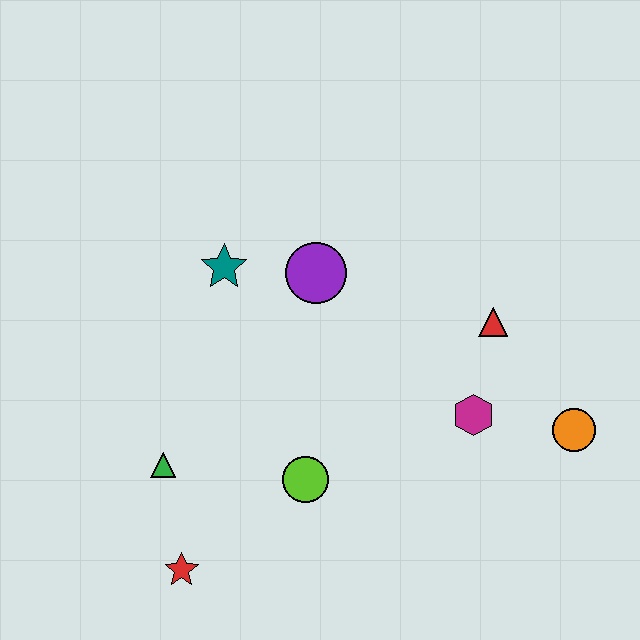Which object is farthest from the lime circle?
The orange circle is farthest from the lime circle.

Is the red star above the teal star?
No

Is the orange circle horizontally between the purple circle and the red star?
No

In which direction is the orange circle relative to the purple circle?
The orange circle is to the right of the purple circle.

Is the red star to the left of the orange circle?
Yes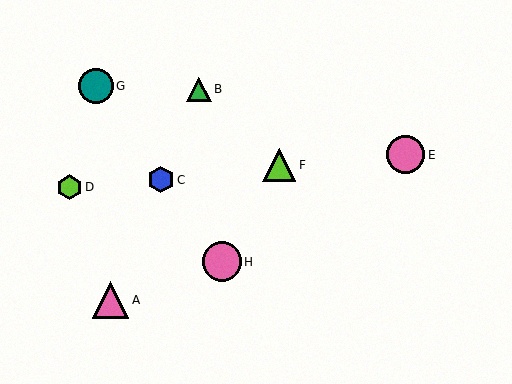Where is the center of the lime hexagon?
The center of the lime hexagon is at (69, 187).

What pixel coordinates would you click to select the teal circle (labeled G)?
Click at (96, 86) to select the teal circle G.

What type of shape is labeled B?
Shape B is a green triangle.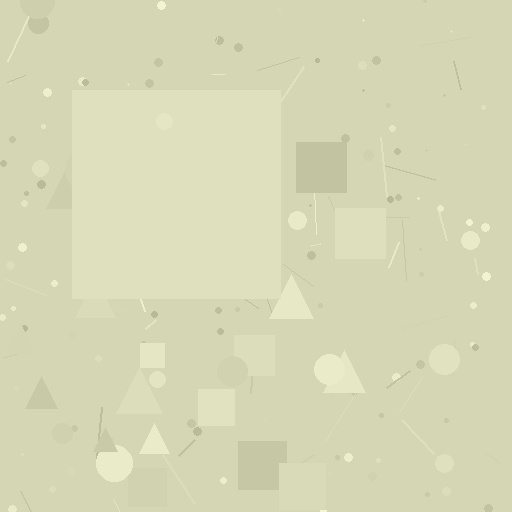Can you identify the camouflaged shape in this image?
The camouflaged shape is a square.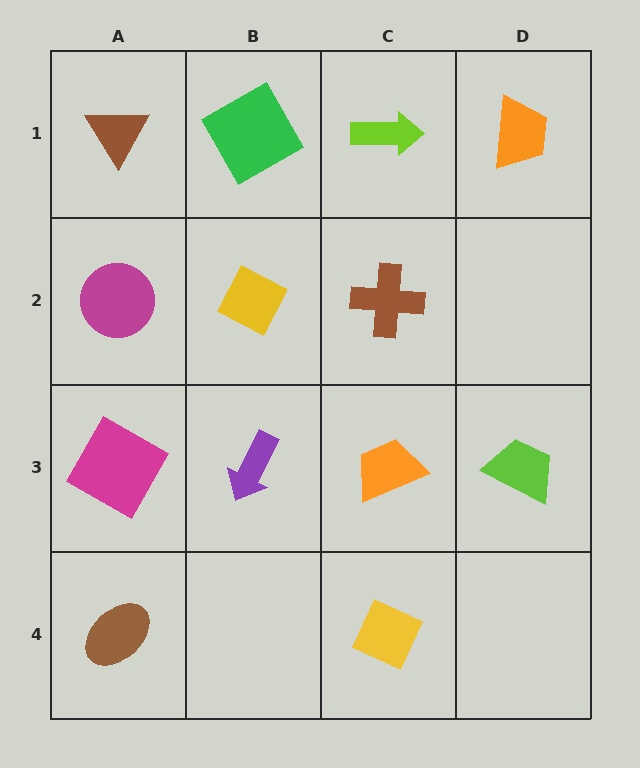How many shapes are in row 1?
4 shapes.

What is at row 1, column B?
A green square.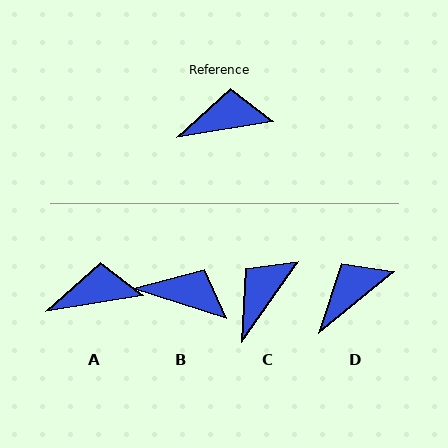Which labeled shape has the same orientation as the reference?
A.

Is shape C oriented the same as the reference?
No, it is off by about 45 degrees.